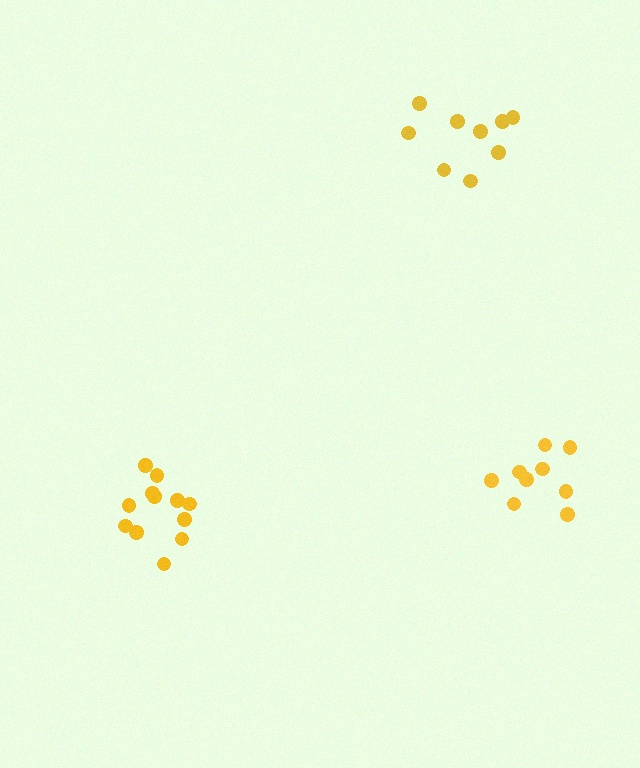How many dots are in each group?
Group 1: 9 dots, Group 2: 12 dots, Group 3: 9 dots (30 total).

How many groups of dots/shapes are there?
There are 3 groups.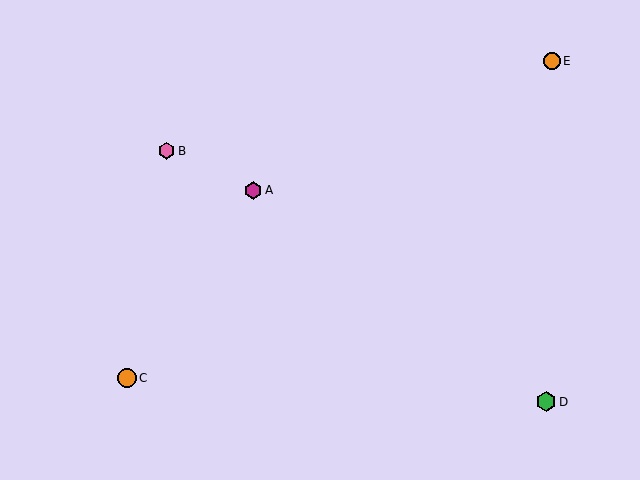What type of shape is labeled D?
Shape D is a green hexagon.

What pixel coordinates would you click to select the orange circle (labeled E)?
Click at (552, 61) to select the orange circle E.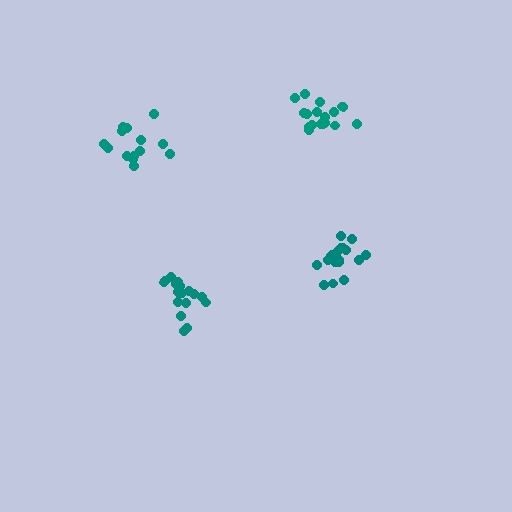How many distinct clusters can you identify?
There are 4 distinct clusters.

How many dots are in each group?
Group 1: 20 dots, Group 2: 18 dots, Group 3: 20 dots, Group 4: 14 dots (72 total).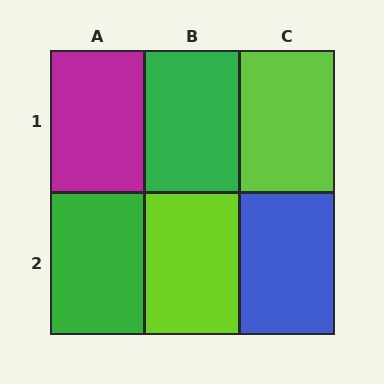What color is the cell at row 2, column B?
Lime.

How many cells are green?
2 cells are green.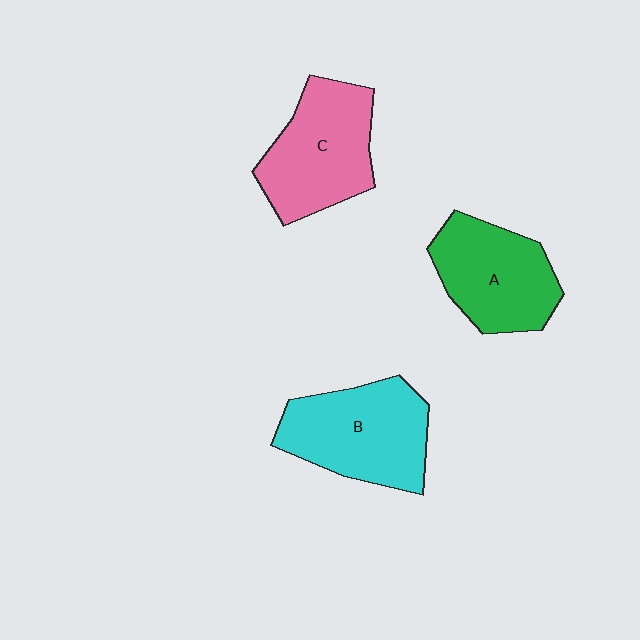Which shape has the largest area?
Shape B (cyan).